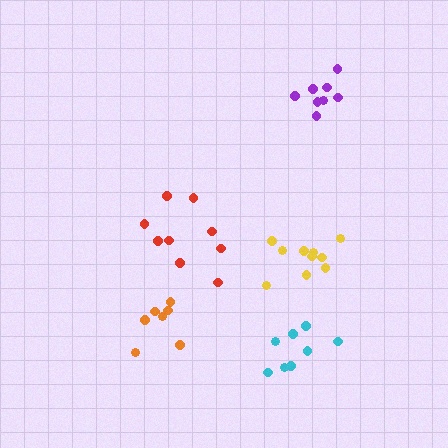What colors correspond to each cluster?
The clusters are colored: yellow, purple, red, orange, cyan.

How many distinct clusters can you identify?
There are 5 distinct clusters.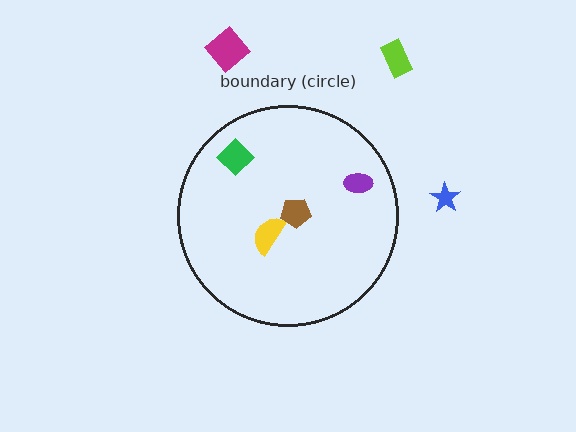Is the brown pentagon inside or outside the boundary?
Inside.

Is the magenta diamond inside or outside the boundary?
Outside.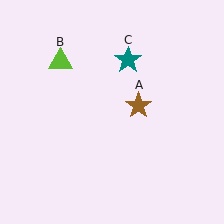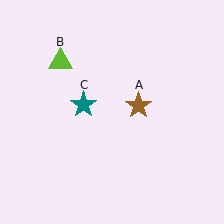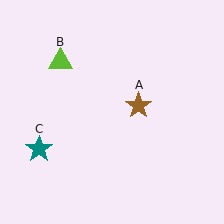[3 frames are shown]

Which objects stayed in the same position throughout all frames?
Brown star (object A) and lime triangle (object B) remained stationary.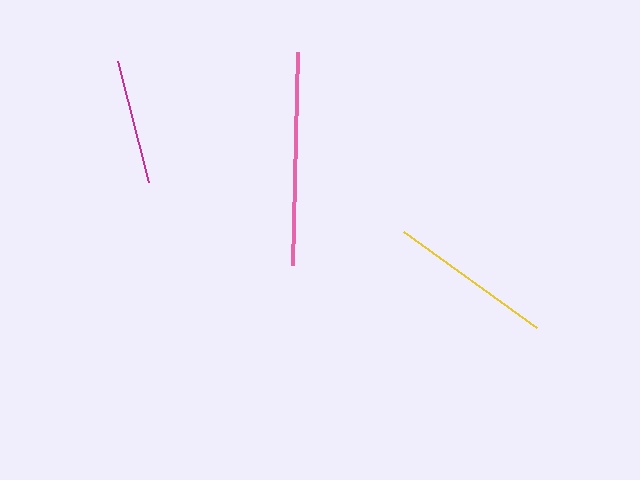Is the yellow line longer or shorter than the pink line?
The pink line is longer than the yellow line.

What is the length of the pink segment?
The pink segment is approximately 213 pixels long.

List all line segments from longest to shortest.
From longest to shortest: pink, yellow, magenta.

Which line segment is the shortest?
The magenta line is the shortest at approximately 124 pixels.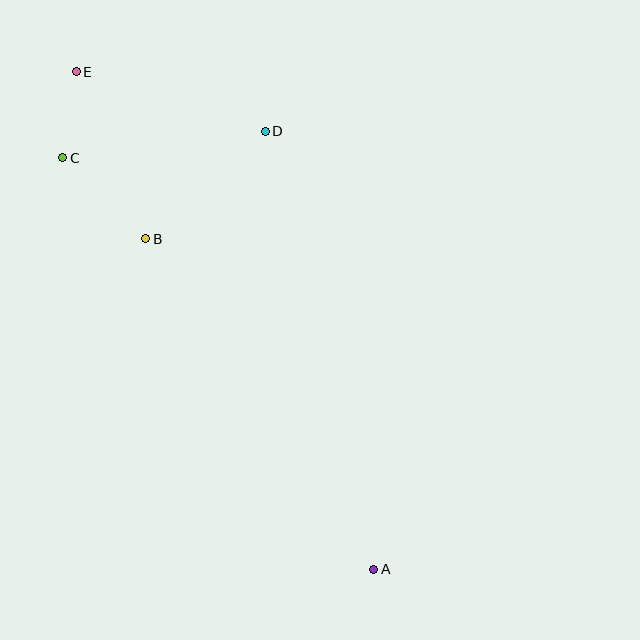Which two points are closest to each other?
Points C and E are closest to each other.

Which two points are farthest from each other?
Points A and E are farthest from each other.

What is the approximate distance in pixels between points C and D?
The distance between C and D is approximately 204 pixels.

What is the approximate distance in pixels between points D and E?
The distance between D and E is approximately 198 pixels.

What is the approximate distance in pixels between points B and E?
The distance between B and E is approximately 181 pixels.